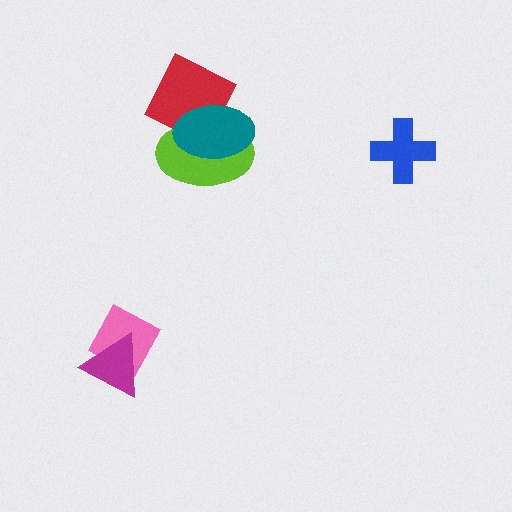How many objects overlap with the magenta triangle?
1 object overlaps with the magenta triangle.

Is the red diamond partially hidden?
Yes, it is partially covered by another shape.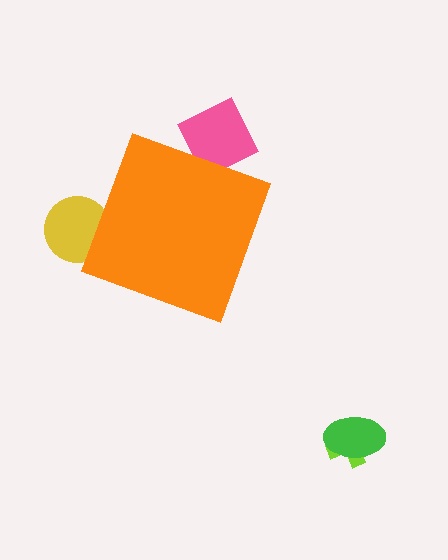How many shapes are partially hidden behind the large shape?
2 shapes are partially hidden.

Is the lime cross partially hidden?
No, the lime cross is fully visible.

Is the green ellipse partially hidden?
No, the green ellipse is fully visible.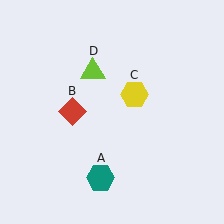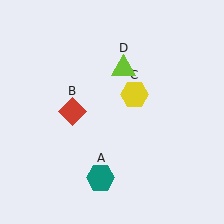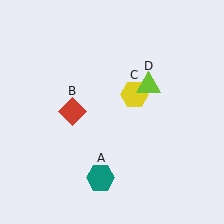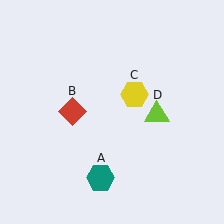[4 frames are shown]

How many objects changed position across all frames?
1 object changed position: lime triangle (object D).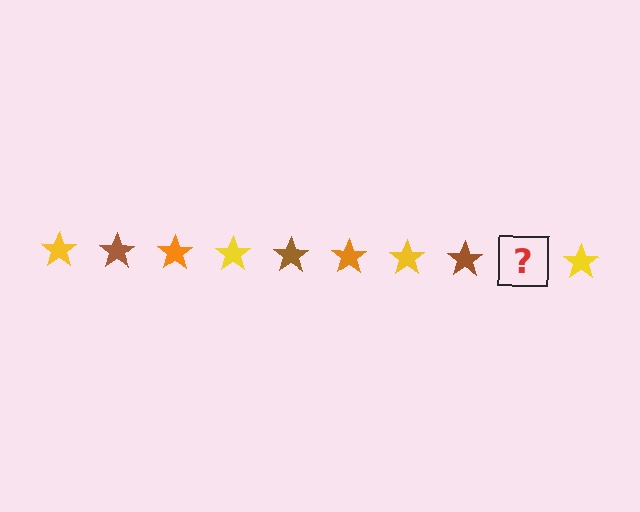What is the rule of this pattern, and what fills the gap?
The rule is that the pattern cycles through yellow, brown, orange stars. The gap should be filled with an orange star.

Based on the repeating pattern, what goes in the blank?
The blank should be an orange star.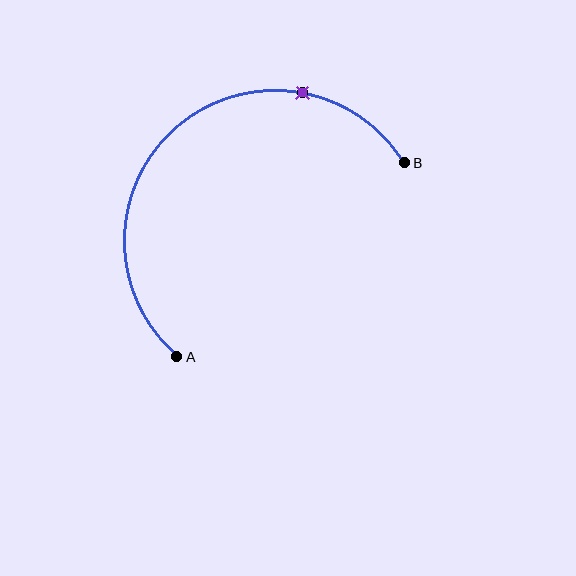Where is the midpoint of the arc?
The arc midpoint is the point on the curve farthest from the straight line joining A and B. It sits above and to the left of that line.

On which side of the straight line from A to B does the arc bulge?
The arc bulges above and to the left of the straight line connecting A and B.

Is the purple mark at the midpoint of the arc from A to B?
No. The purple mark lies on the arc but is closer to endpoint B. The arc midpoint would be at the point on the curve equidistant along the arc from both A and B.